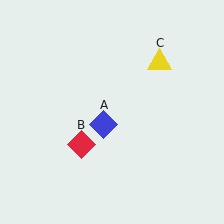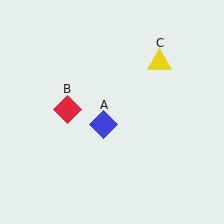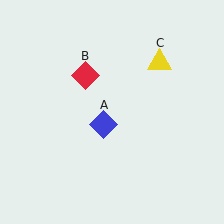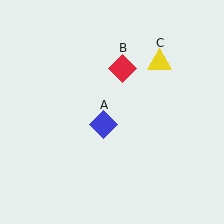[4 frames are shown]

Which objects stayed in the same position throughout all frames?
Blue diamond (object A) and yellow triangle (object C) remained stationary.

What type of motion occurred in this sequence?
The red diamond (object B) rotated clockwise around the center of the scene.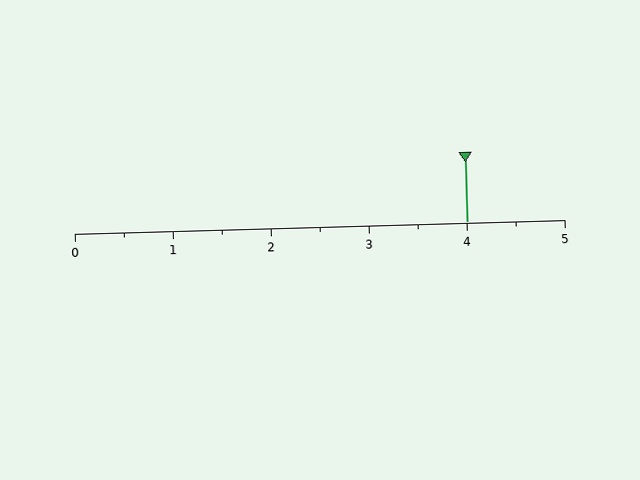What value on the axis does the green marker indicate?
The marker indicates approximately 4.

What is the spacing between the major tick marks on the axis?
The major ticks are spaced 1 apart.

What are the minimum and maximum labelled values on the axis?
The axis runs from 0 to 5.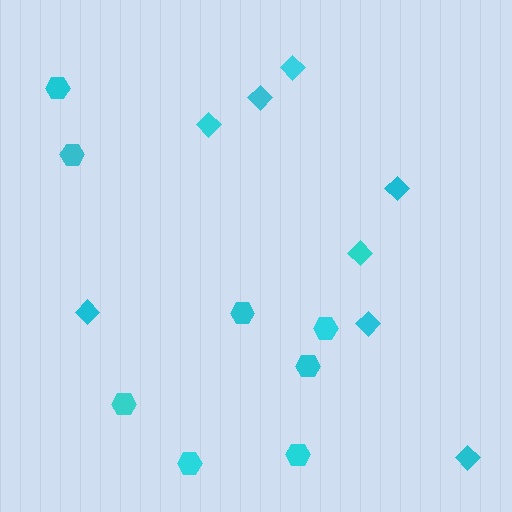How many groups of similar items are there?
There are 2 groups: one group of hexagons (8) and one group of diamonds (8).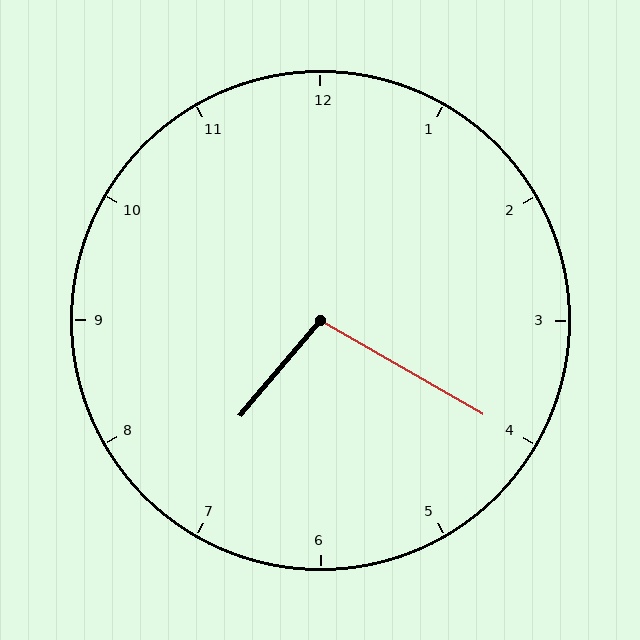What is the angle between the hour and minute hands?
Approximately 100 degrees.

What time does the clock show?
7:20.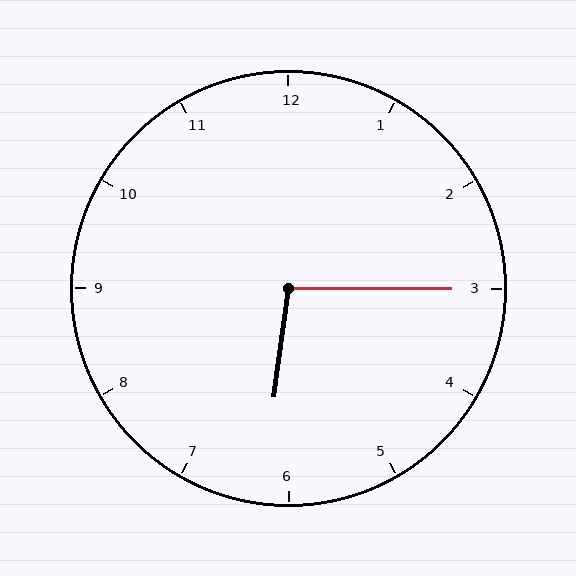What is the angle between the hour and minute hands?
Approximately 98 degrees.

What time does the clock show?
6:15.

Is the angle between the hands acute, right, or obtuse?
It is obtuse.